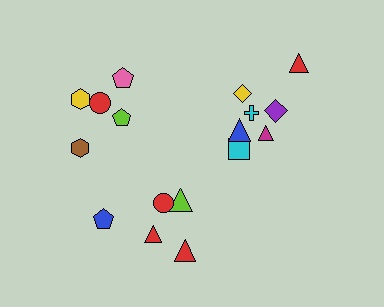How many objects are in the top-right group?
There are 7 objects.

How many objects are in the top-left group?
There are 5 objects.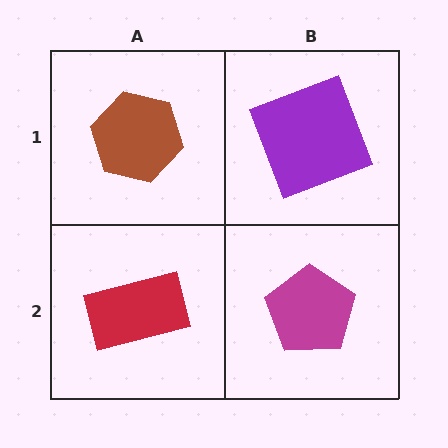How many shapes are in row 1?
2 shapes.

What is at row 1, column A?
A brown hexagon.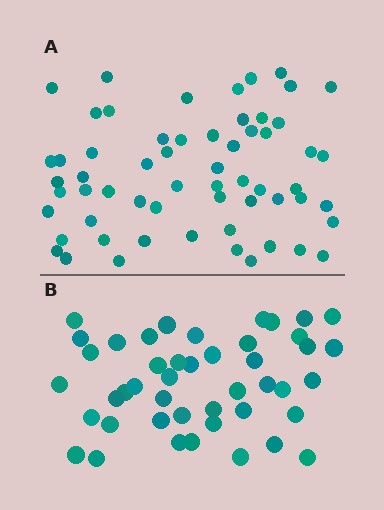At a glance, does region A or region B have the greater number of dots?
Region A (the top region) has more dots.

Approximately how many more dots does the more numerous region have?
Region A has approximately 15 more dots than region B.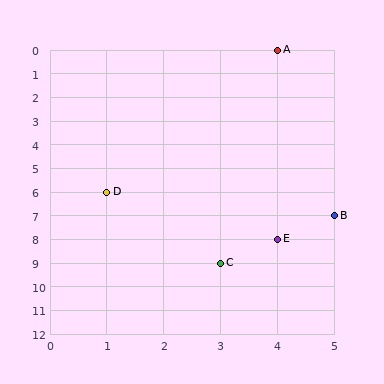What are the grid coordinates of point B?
Point B is at grid coordinates (5, 7).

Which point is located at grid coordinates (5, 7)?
Point B is at (5, 7).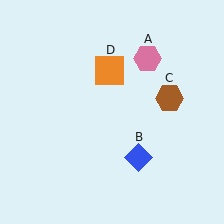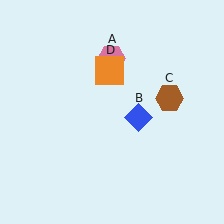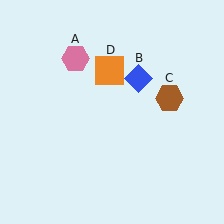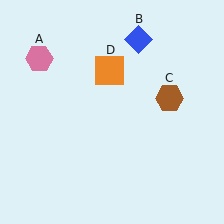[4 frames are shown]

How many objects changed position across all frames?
2 objects changed position: pink hexagon (object A), blue diamond (object B).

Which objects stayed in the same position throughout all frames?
Brown hexagon (object C) and orange square (object D) remained stationary.